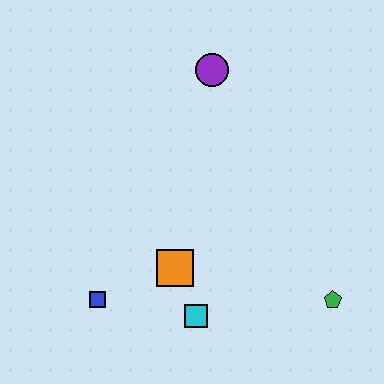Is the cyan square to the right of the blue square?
Yes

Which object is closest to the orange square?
The cyan square is closest to the orange square.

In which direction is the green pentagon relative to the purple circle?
The green pentagon is below the purple circle.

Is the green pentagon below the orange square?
Yes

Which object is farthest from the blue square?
The purple circle is farthest from the blue square.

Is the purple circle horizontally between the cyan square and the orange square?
No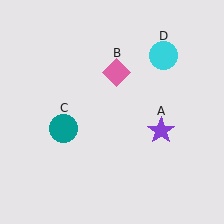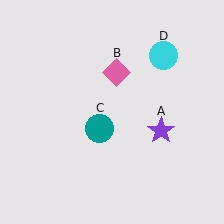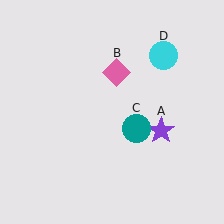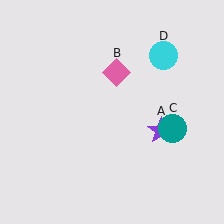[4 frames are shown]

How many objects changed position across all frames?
1 object changed position: teal circle (object C).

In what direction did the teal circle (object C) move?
The teal circle (object C) moved right.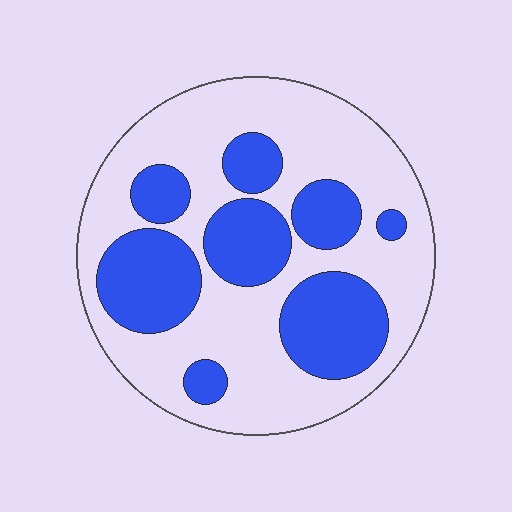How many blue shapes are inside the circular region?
8.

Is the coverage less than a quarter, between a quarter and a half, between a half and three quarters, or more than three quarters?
Between a quarter and a half.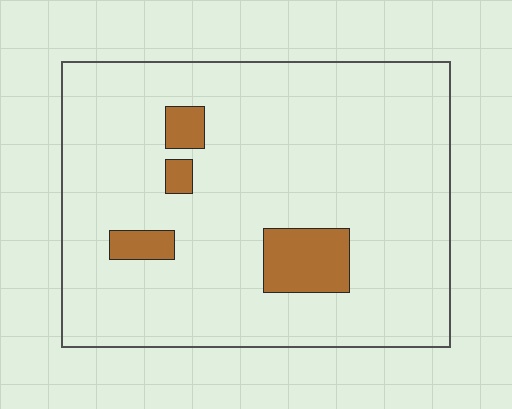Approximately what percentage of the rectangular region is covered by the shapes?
Approximately 10%.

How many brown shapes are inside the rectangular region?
4.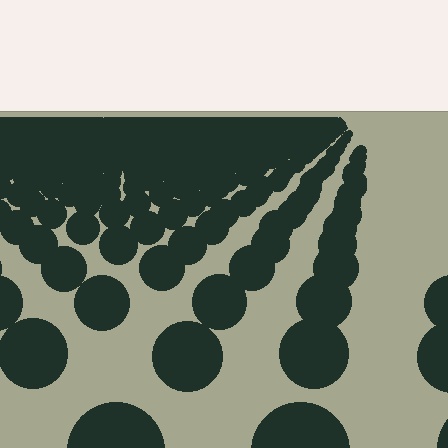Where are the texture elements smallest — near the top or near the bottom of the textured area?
Near the top.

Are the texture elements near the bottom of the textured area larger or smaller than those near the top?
Larger. Near the bottom, elements are closer to the viewer and appear at a bigger on-screen size.